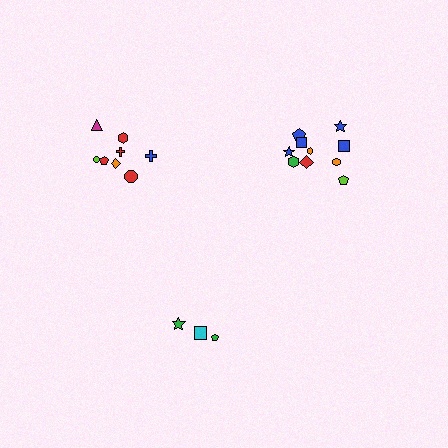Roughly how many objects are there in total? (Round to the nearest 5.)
Roughly 20 objects in total.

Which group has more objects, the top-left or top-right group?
The top-right group.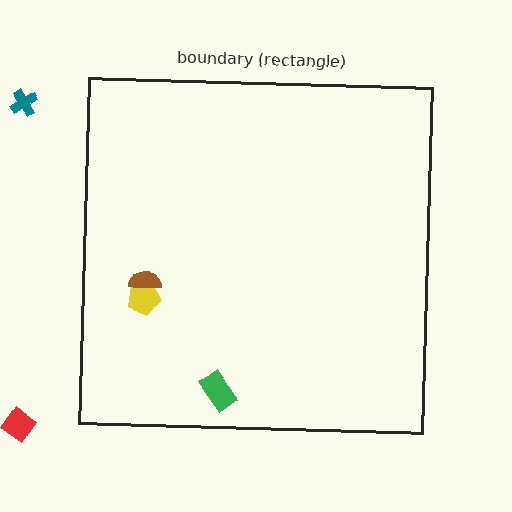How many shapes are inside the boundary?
3 inside, 2 outside.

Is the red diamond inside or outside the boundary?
Outside.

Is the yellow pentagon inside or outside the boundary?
Inside.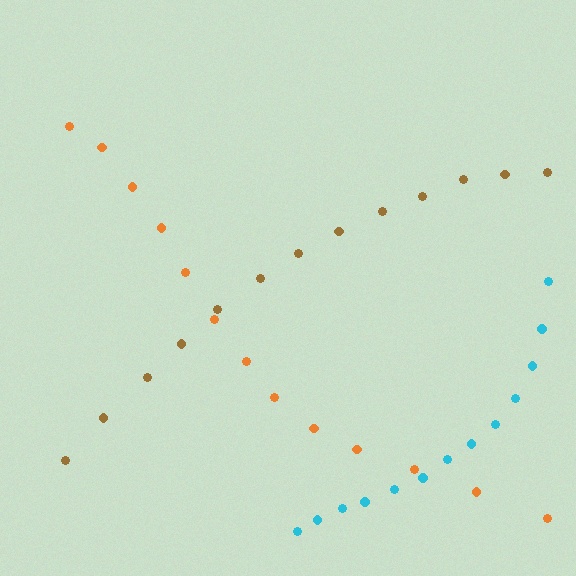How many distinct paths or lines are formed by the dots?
There are 3 distinct paths.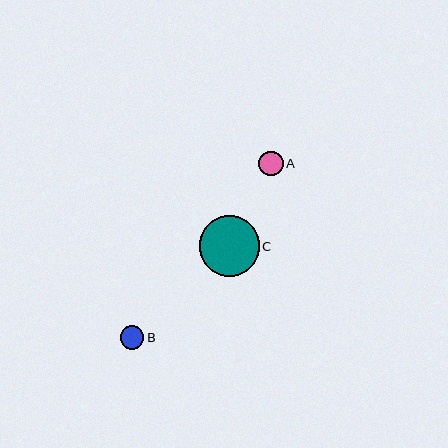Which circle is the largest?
Circle C is the largest with a size of approximately 60 pixels.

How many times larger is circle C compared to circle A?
Circle C is approximately 2.5 times the size of circle A.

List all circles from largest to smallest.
From largest to smallest: C, A, B.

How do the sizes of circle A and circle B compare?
Circle A and circle B are approximately the same size.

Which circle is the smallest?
Circle B is the smallest with a size of approximately 24 pixels.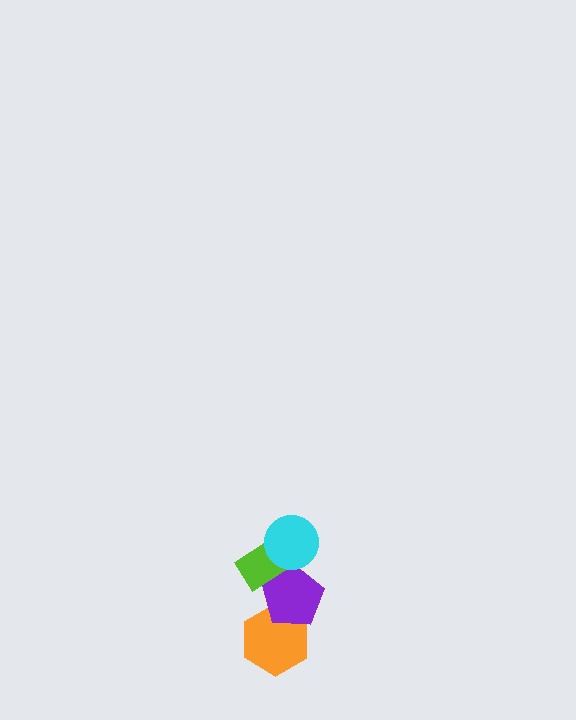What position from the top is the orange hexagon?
The orange hexagon is 4th from the top.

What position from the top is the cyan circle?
The cyan circle is 1st from the top.